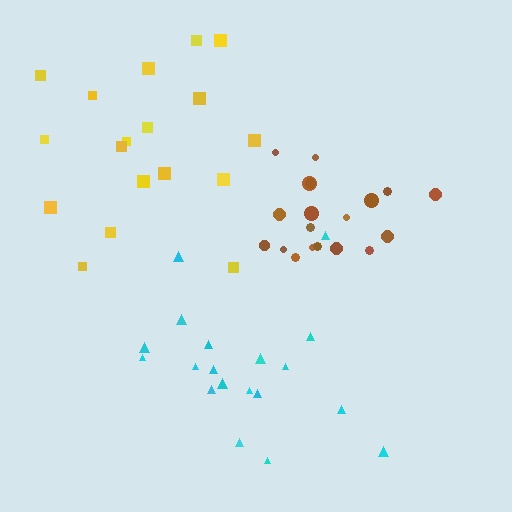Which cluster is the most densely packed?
Brown.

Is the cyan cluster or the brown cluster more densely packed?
Brown.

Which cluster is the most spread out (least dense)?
Yellow.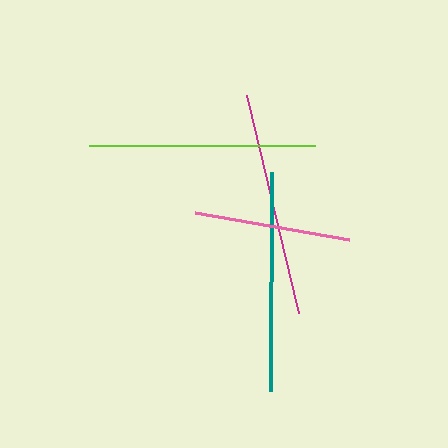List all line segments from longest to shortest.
From longest to shortest: lime, magenta, teal, pink.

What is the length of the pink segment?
The pink segment is approximately 156 pixels long.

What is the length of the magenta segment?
The magenta segment is approximately 224 pixels long.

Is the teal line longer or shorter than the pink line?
The teal line is longer than the pink line.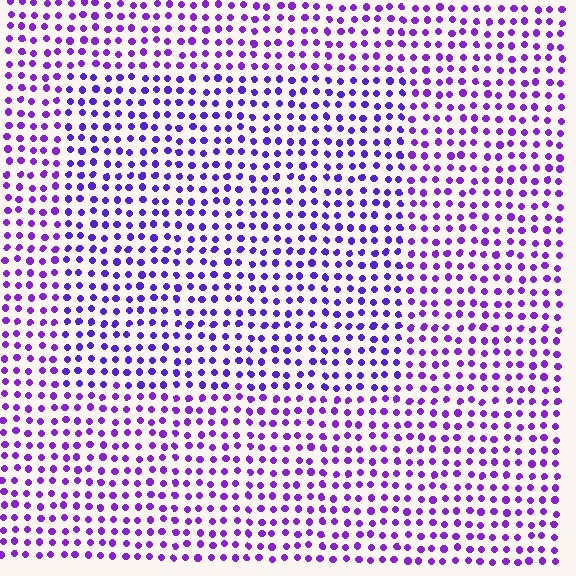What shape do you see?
I see a rectangle.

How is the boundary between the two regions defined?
The boundary is defined purely by a slight shift in hue (about 19 degrees). Spacing, size, and orientation are identical on both sides.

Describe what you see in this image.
The image is filled with small purple elements in a uniform arrangement. A rectangle-shaped region is visible where the elements are tinted to a slightly different hue, forming a subtle color boundary.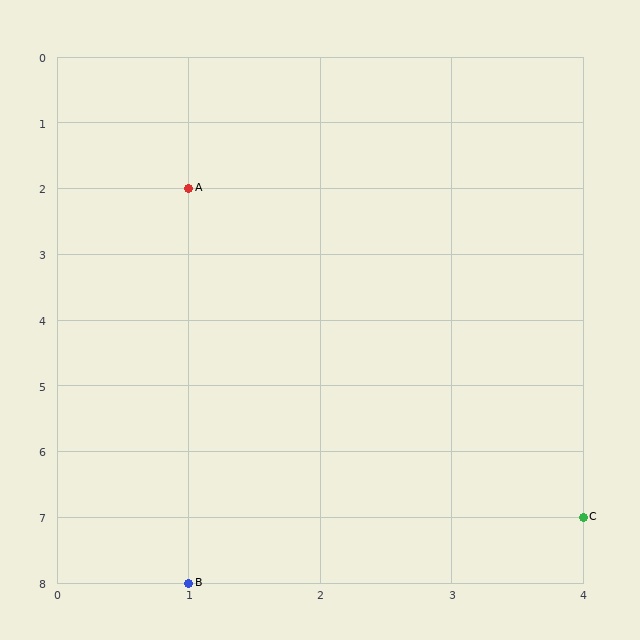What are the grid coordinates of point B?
Point B is at grid coordinates (1, 8).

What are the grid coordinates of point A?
Point A is at grid coordinates (1, 2).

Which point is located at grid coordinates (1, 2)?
Point A is at (1, 2).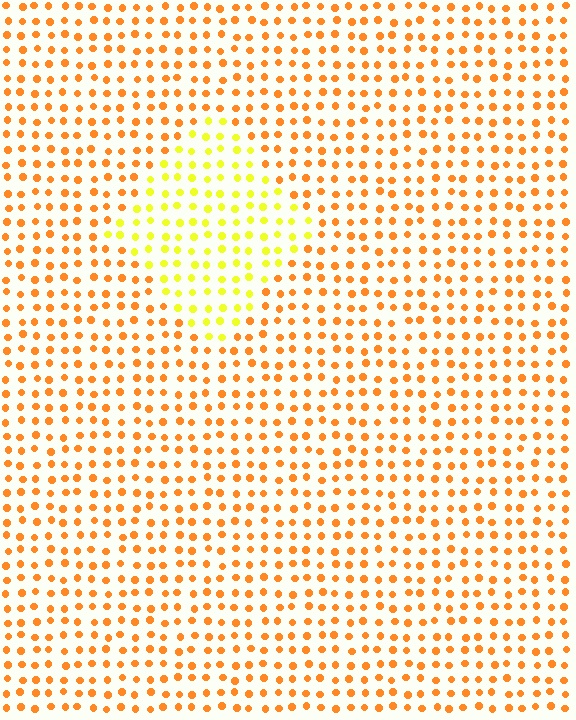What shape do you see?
I see a diamond.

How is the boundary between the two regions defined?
The boundary is defined purely by a slight shift in hue (about 38 degrees). Spacing, size, and orientation are identical on both sides.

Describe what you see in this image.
The image is filled with small orange elements in a uniform arrangement. A diamond-shaped region is visible where the elements are tinted to a slightly different hue, forming a subtle color boundary.